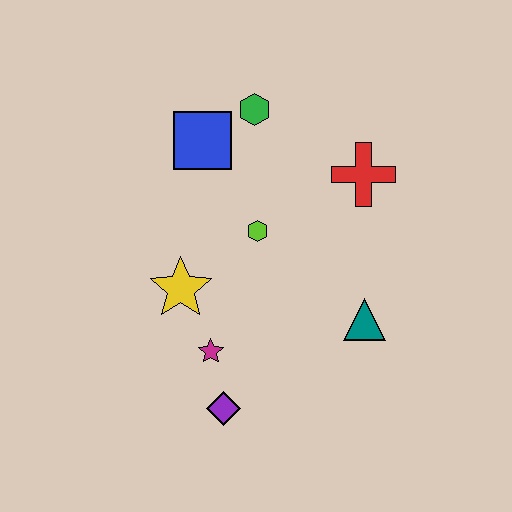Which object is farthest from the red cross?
The purple diamond is farthest from the red cross.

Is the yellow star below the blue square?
Yes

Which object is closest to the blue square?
The green hexagon is closest to the blue square.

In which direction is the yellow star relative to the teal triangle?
The yellow star is to the left of the teal triangle.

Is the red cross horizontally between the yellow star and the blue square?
No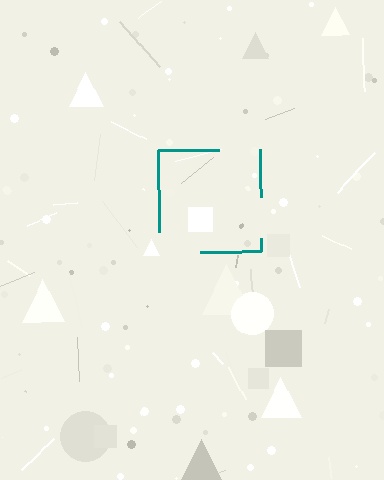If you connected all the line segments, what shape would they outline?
They would outline a square.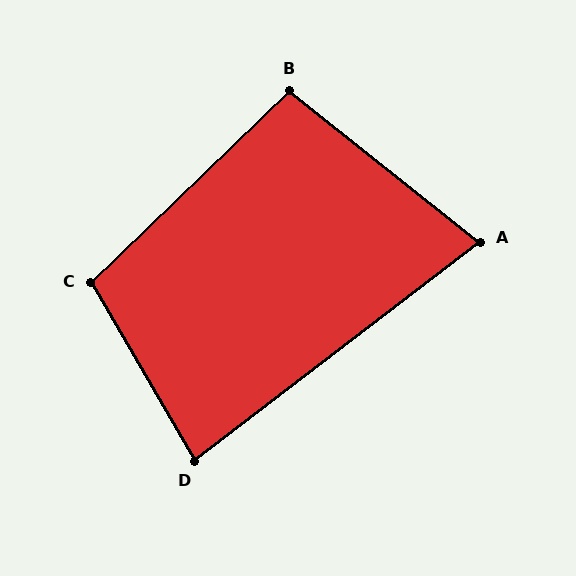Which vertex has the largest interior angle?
C, at approximately 104 degrees.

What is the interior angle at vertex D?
Approximately 83 degrees (acute).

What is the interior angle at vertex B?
Approximately 97 degrees (obtuse).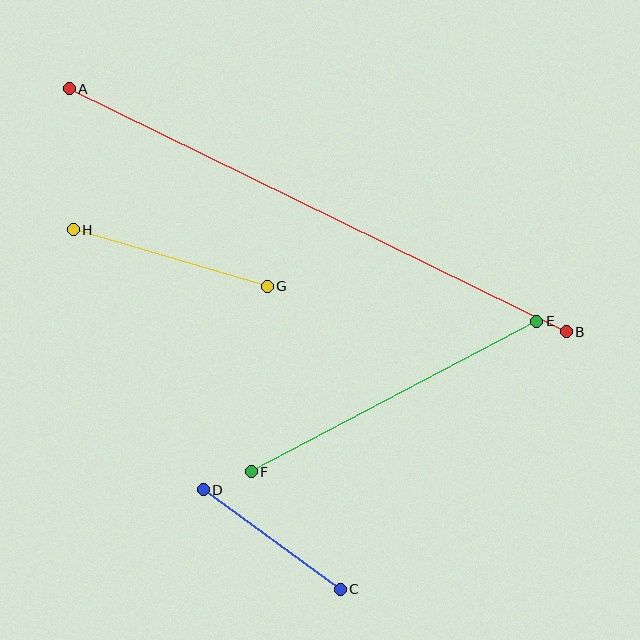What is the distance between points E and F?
The distance is approximately 323 pixels.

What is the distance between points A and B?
The distance is approximately 553 pixels.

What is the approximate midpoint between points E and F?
The midpoint is at approximately (394, 397) pixels.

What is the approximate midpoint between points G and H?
The midpoint is at approximately (170, 258) pixels.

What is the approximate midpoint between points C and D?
The midpoint is at approximately (272, 539) pixels.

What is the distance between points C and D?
The distance is approximately 169 pixels.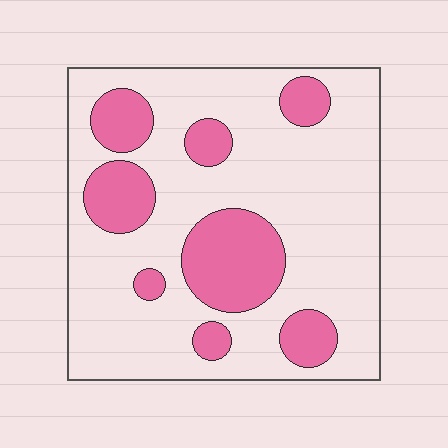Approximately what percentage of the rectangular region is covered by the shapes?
Approximately 25%.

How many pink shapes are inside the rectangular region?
8.